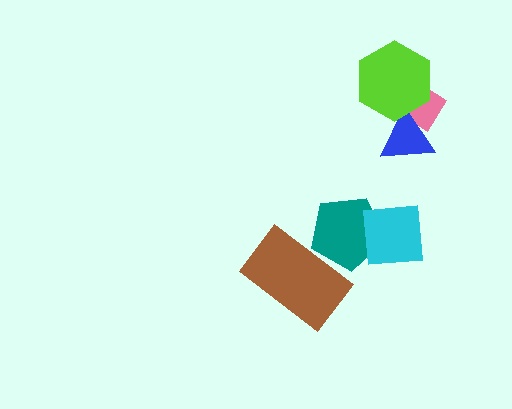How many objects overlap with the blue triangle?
2 objects overlap with the blue triangle.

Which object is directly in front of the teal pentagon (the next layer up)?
The brown rectangle is directly in front of the teal pentagon.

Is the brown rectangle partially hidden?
No, no other shape covers it.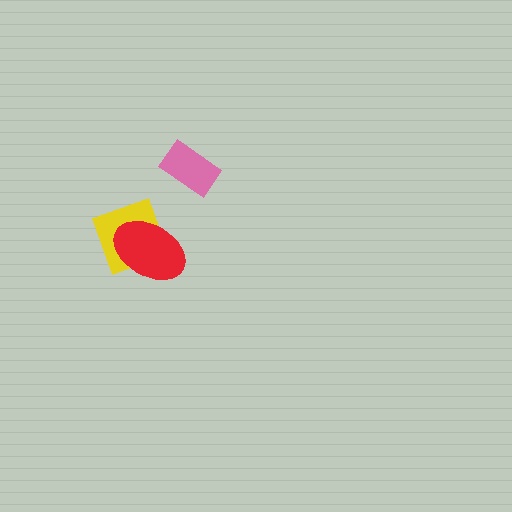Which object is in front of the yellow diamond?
The red ellipse is in front of the yellow diamond.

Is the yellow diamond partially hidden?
Yes, it is partially covered by another shape.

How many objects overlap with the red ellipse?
1 object overlaps with the red ellipse.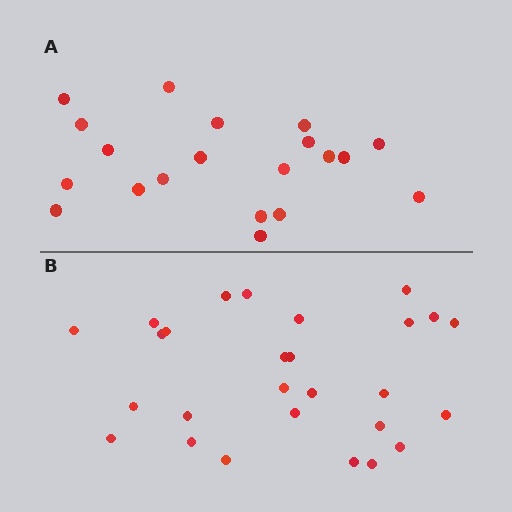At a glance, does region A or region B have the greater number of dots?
Region B (the bottom region) has more dots.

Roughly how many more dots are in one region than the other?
Region B has roughly 8 or so more dots than region A.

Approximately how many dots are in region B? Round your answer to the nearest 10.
About 30 dots. (The exact count is 27, which rounds to 30.)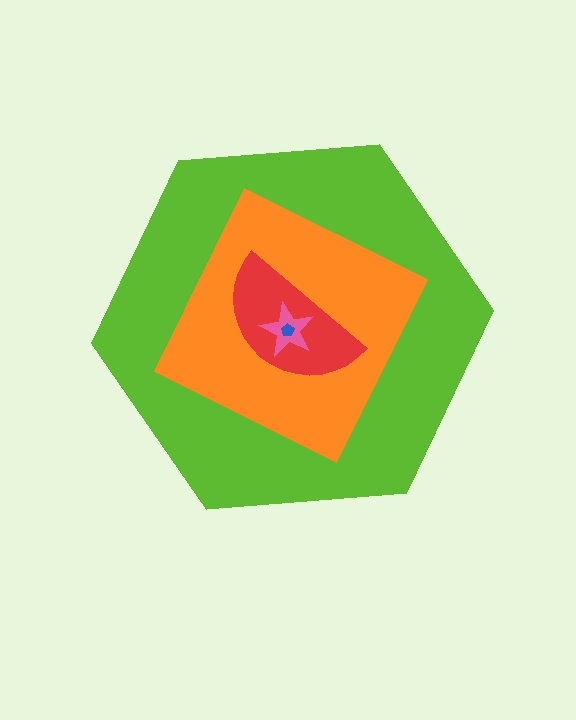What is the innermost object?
The blue pentagon.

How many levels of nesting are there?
5.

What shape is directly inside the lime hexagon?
The orange diamond.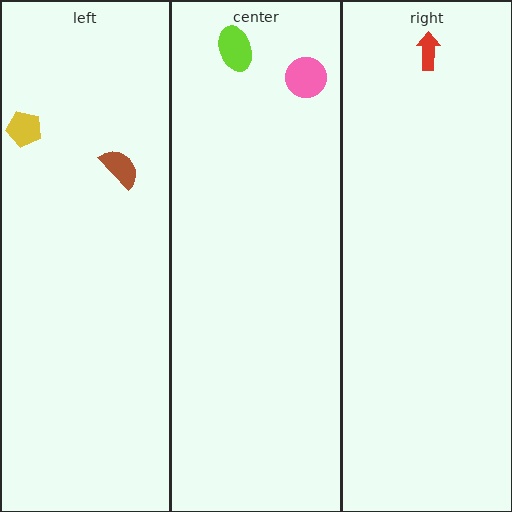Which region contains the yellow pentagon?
The left region.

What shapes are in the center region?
The pink circle, the lime ellipse.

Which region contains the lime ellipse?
The center region.